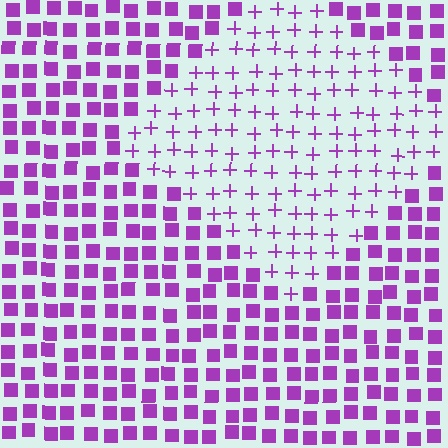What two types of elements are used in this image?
The image uses plus signs inside the diamond region and squares outside it.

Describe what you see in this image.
The image is filled with small purple elements arranged in a uniform grid. A diamond-shaped region contains plus signs, while the surrounding area contains squares. The boundary is defined purely by the change in element shape.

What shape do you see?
I see a diamond.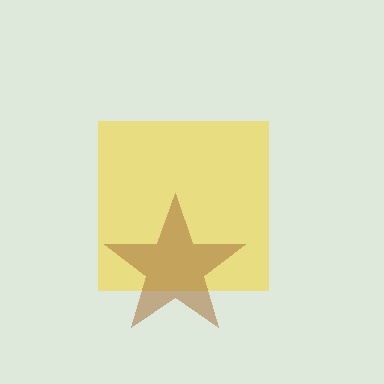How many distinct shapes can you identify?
There are 2 distinct shapes: a yellow square, a brown star.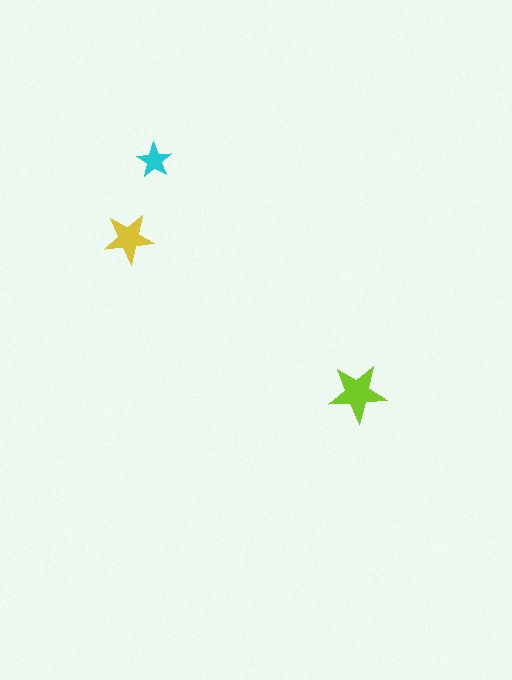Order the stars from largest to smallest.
the lime one, the yellow one, the cyan one.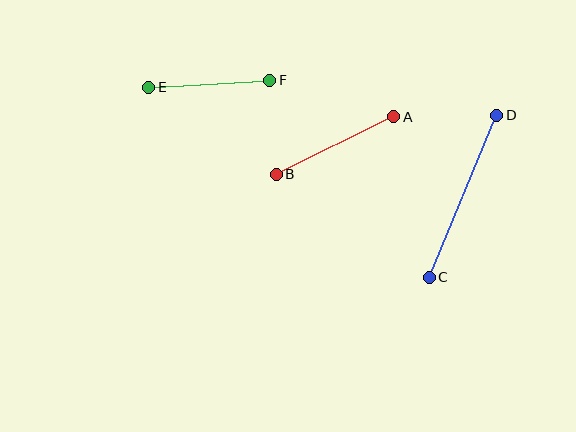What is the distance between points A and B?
The distance is approximately 131 pixels.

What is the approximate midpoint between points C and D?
The midpoint is at approximately (463, 196) pixels.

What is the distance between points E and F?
The distance is approximately 121 pixels.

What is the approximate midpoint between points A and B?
The midpoint is at approximately (335, 146) pixels.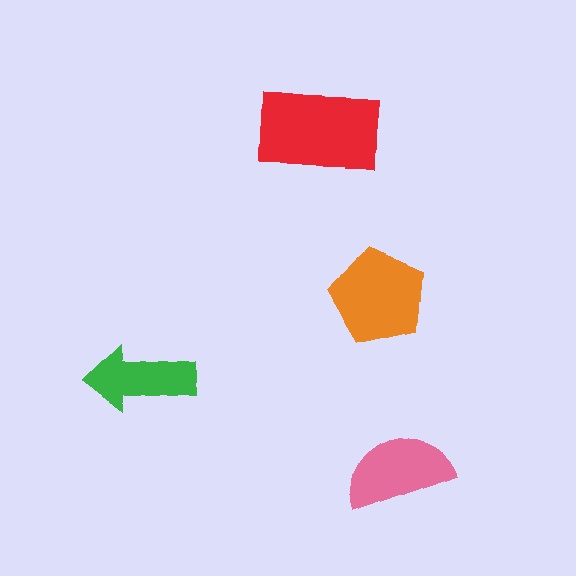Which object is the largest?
The red rectangle.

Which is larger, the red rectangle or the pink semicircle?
The red rectangle.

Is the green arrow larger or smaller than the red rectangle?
Smaller.